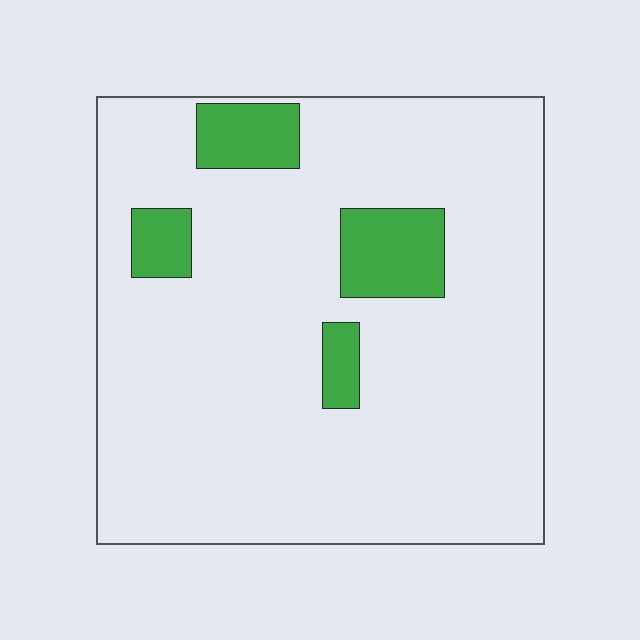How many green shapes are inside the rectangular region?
4.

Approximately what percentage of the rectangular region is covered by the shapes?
Approximately 10%.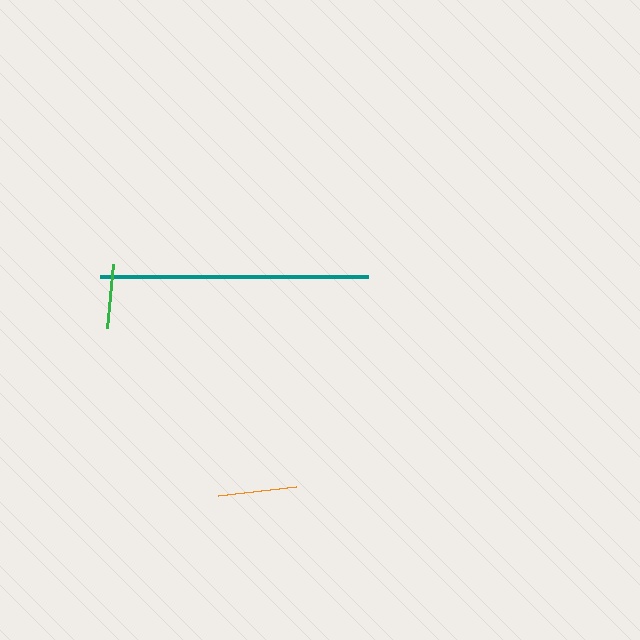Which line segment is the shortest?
The green line is the shortest at approximately 65 pixels.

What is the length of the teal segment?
The teal segment is approximately 268 pixels long.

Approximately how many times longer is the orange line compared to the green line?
The orange line is approximately 1.2 times the length of the green line.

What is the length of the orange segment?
The orange segment is approximately 78 pixels long.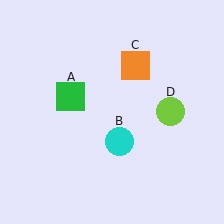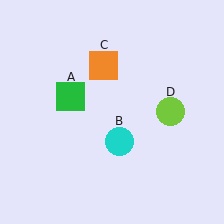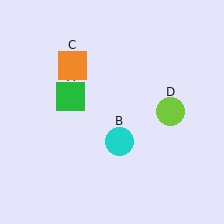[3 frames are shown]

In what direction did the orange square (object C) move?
The orange square (object C) moved left.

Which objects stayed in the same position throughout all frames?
Green square (object A) and cyan circle (object B) and lime circle (object D) remained stationary.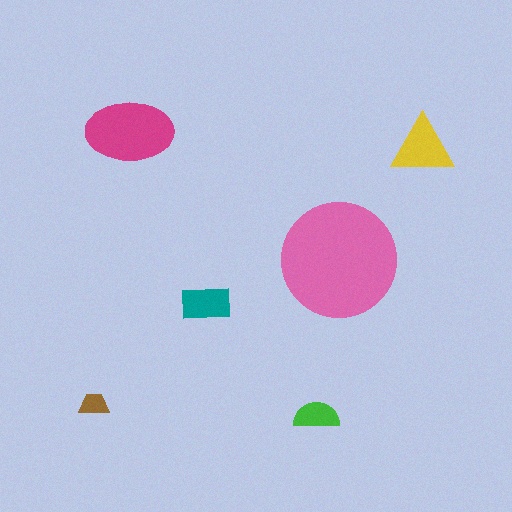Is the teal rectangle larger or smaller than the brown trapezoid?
Larger.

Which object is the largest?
The pink circle.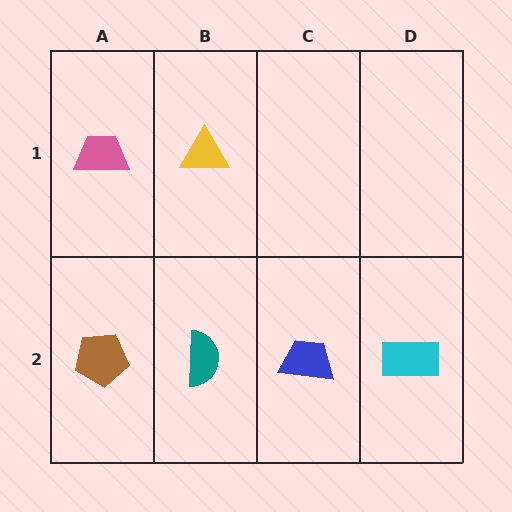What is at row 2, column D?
A cyan rectangle.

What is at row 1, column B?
A yellow triangle.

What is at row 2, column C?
A blue trapezoid.